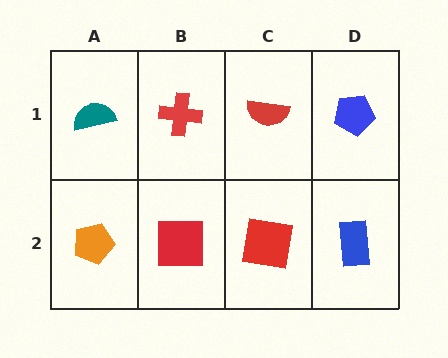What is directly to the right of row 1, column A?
A red cross.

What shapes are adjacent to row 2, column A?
A teal semicircle (row 1, column A), a red square (row 2, column B).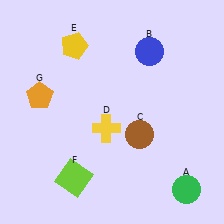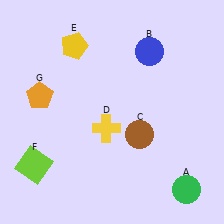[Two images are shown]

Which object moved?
The lime square (F) moved left.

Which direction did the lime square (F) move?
The lime square (F) moved left.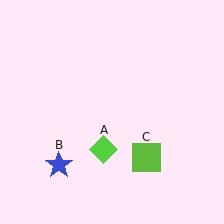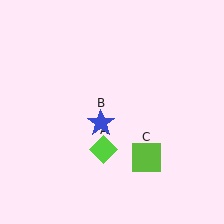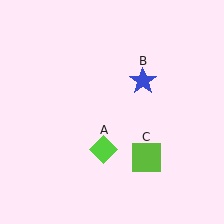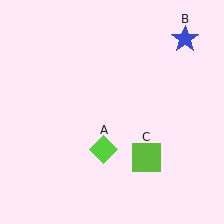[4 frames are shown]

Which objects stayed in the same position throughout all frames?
Lime diamond (object A) and lime square (object C) remained stationary.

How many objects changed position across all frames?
1 object changed position: blue star (object B).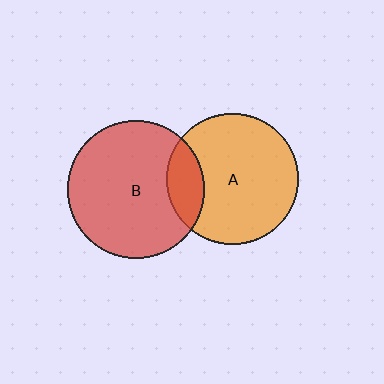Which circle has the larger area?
Circle B (red).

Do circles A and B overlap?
Yes.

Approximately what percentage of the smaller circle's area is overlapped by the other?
Approximately 15%.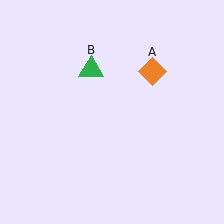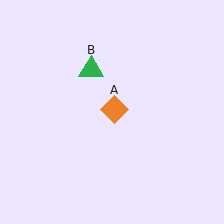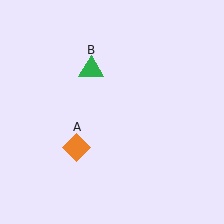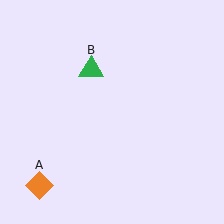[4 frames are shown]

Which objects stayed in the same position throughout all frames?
Green triangle (object B) remained stationary.